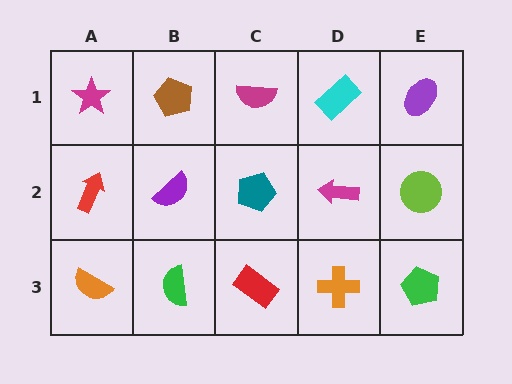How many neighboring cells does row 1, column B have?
3.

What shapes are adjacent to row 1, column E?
A lime circle (row 2, column E), a cyan rectangle (row 1, column D).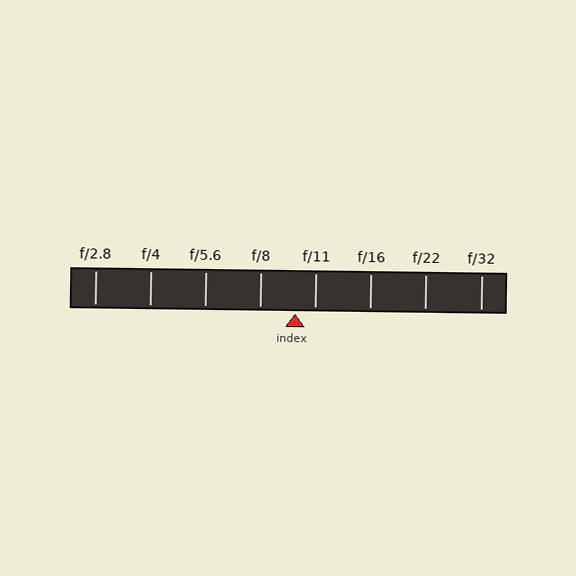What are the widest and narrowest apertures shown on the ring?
The widest aperture shown is f/2.8 and the narrowest is f/32.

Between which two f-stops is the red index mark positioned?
The index mark is between f/8 and f/11.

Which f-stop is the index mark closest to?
The index mark is closest to f/11.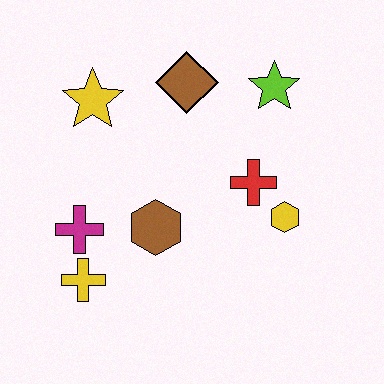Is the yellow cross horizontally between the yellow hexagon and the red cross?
No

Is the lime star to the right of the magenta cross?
Yes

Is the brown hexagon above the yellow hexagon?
No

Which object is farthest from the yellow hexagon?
The yellow star is farthest from the yellow hexagon.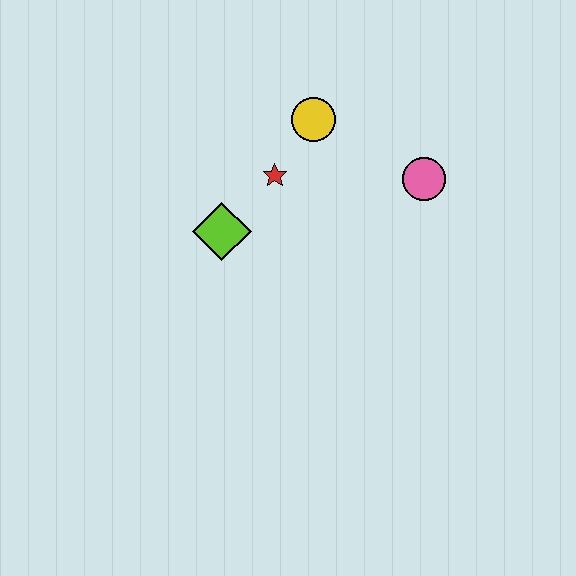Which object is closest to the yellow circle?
The red star is closest to the yellow circle.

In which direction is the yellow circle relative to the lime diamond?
The yellow circle is above the lime diamond.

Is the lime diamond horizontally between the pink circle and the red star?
No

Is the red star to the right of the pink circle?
No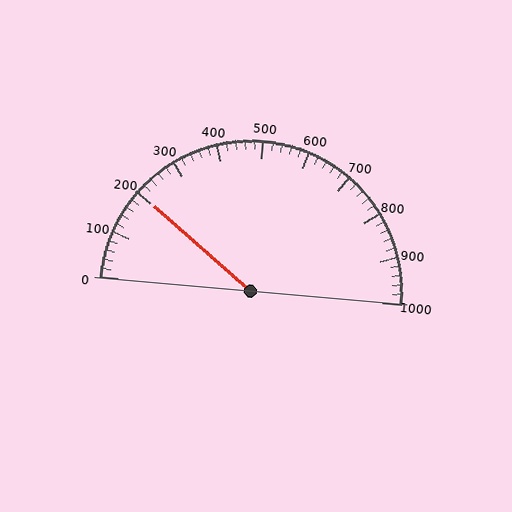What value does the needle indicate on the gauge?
The needle indicates approximately 200.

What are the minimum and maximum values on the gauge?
The gauge ranges from 0 to 1000.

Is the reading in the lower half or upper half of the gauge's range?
The reading is in the lower half of the range (0 to 1000).